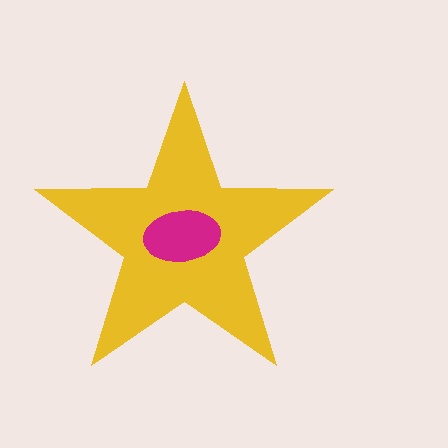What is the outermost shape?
The yellow star.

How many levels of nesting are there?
2.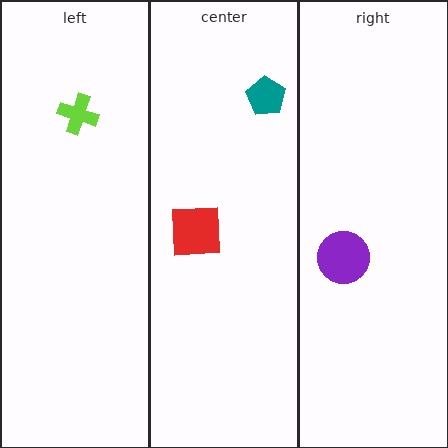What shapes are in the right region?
The purple circle.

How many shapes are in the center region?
2.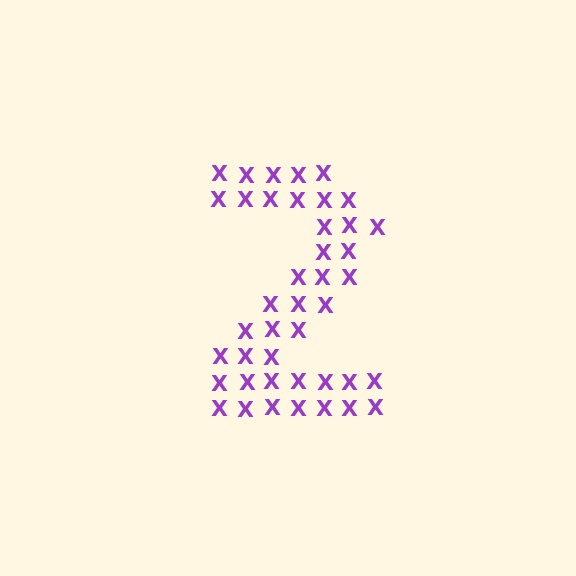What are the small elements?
The small elements are letter X's.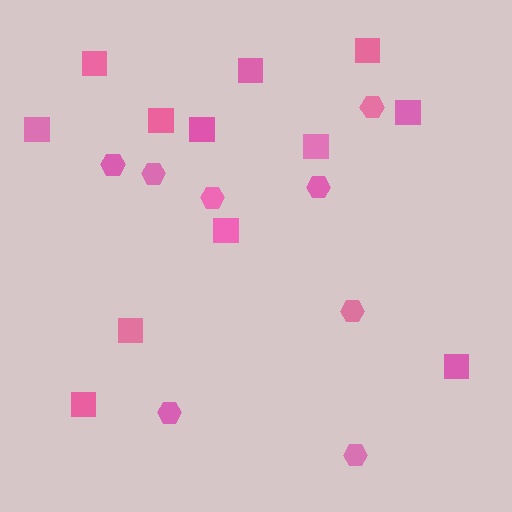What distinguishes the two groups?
There are 2 groups: one group of squares (12) and one group of hexagons (8).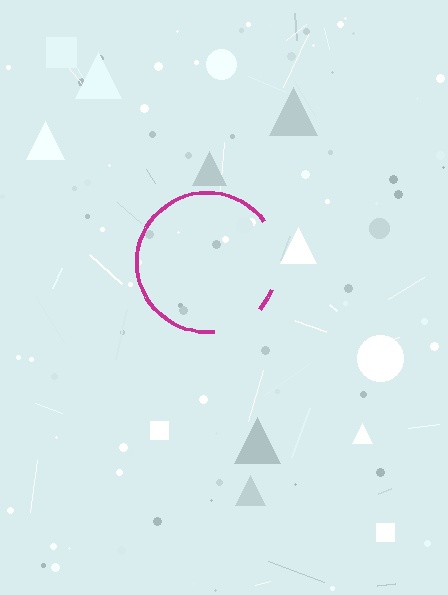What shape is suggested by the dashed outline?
The dashed outline suggests a circle.